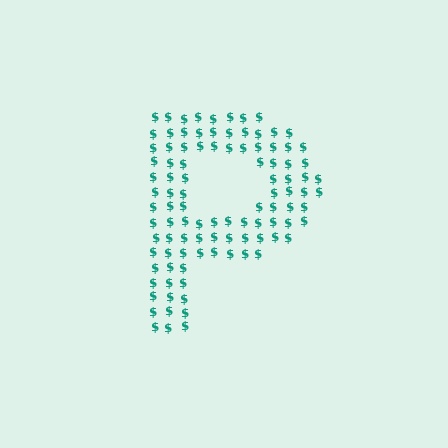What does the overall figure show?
The overall figure shows the letter P.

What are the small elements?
The small elements are dollar signs.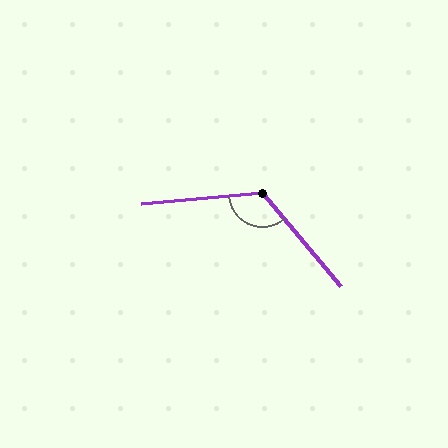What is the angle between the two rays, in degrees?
Approximately 125 degrees.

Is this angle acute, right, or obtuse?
It is obtuse.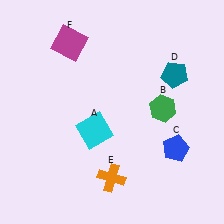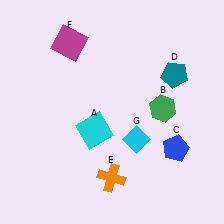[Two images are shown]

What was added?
A cyan diamond (G) was added in Image 2.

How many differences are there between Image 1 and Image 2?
There is 1 difference between the two images.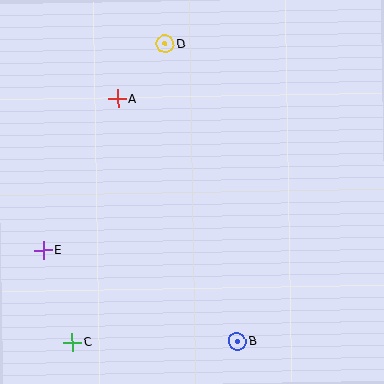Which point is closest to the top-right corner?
Point D is closest to the top-right corner.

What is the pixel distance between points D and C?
The distance between D and C is 312 pixels.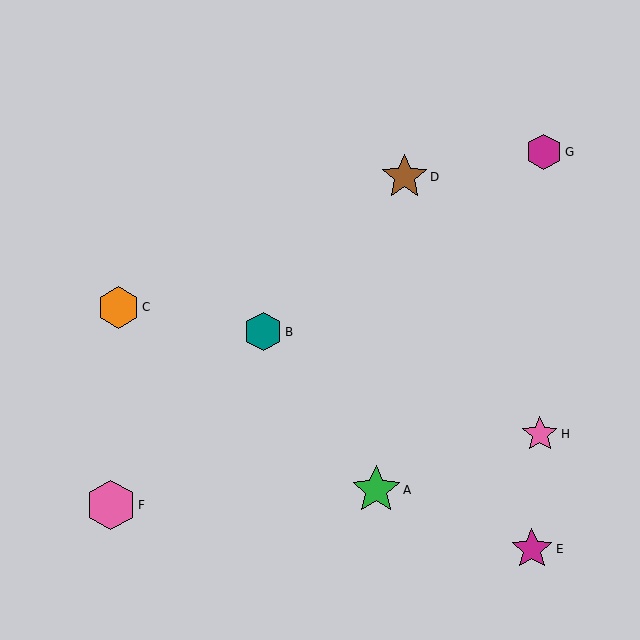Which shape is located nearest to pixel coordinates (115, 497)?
The pink hexagon (labeled F) at (111, 505) is nearest to that location.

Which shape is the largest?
The pink hexagon (labeled F) is the largest.